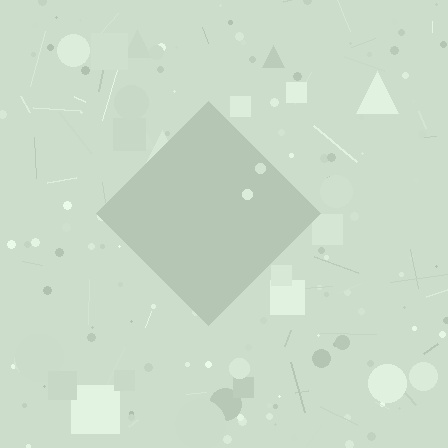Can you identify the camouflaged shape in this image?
The camouflaged shape is a diamond.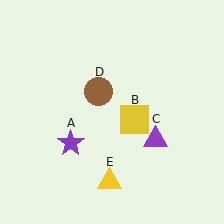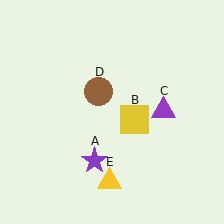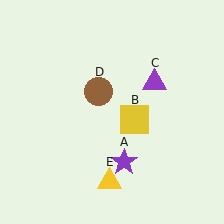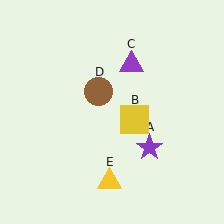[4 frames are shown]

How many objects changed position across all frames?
2 objects changed position: purple star (object A), purple triangle (object C).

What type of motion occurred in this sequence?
The purple star (object A), purple triangle (object C) rotated counterclockwise around the center of the scene.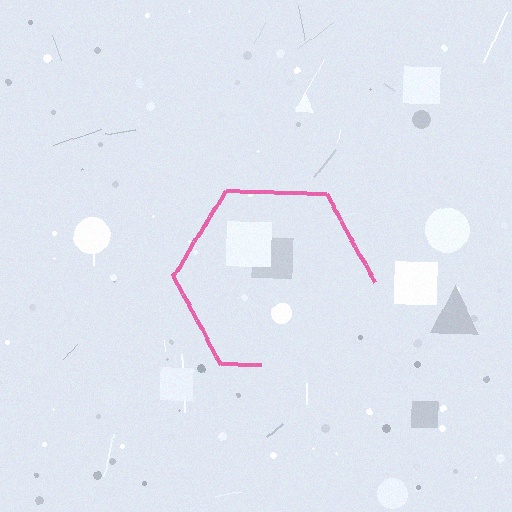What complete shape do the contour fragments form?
The contour fragments form a hexagon.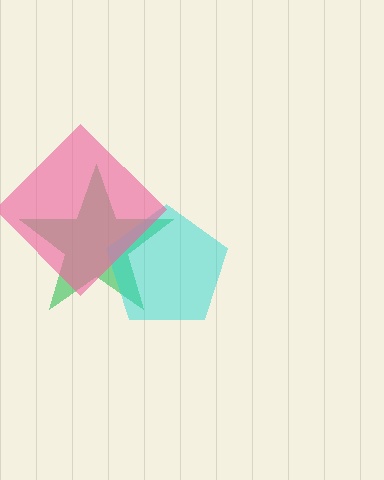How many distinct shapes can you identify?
There are 3 distinct shapes: a green star, a cyan pentagon, a pink diamond.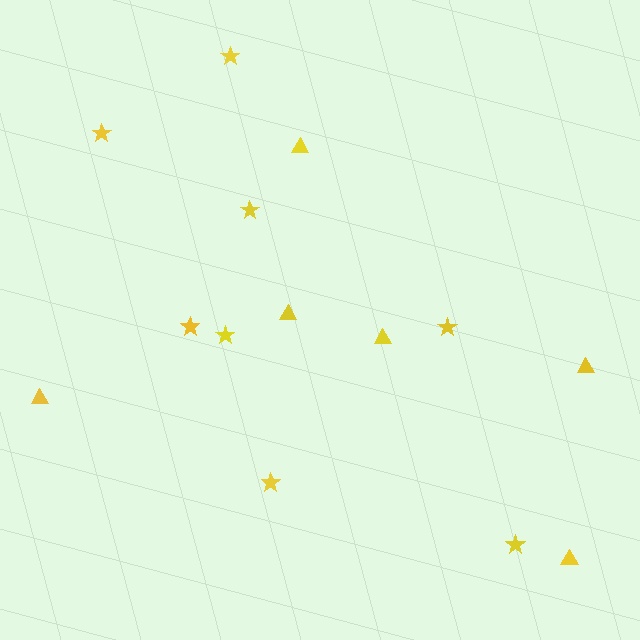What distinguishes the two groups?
There are 2 groups: one group of stars (8) and one group of triangles (6).